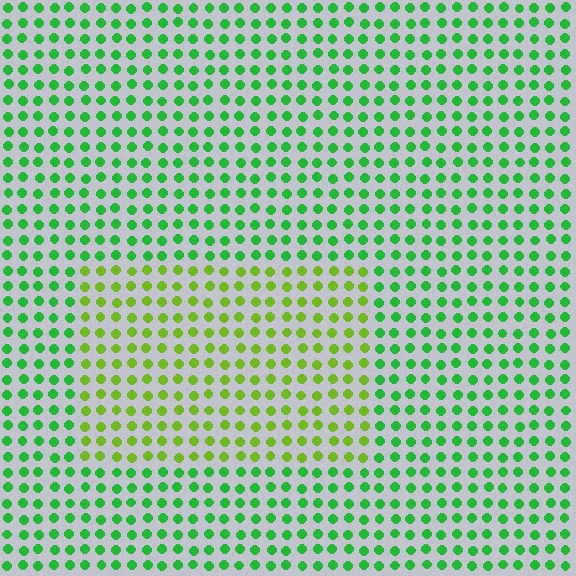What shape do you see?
I see a rectangle.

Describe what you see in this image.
The image is filled with small green elements in a uniform arrangement. A rectangle-shaped region is visible where the elements are tinted to a slightly different hue, forming a subtle color boundary.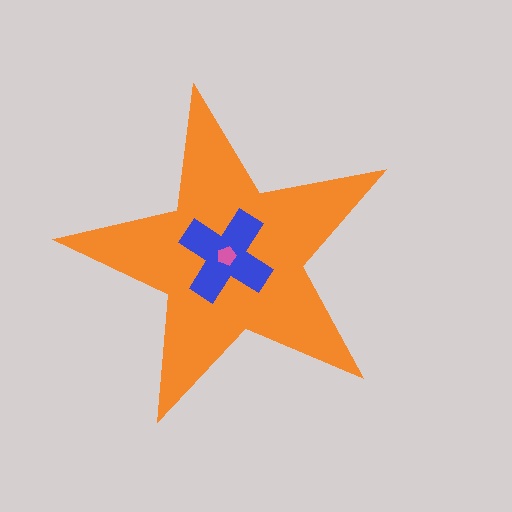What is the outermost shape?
The orange star.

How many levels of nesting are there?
3.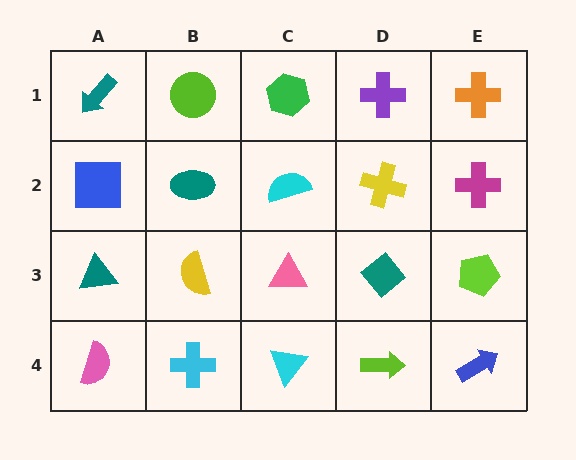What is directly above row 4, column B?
A yellow semicircle.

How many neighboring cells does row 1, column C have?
3.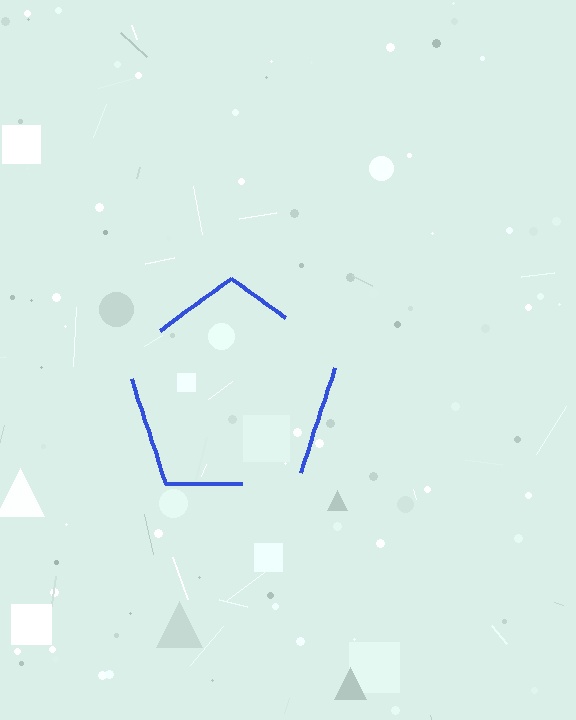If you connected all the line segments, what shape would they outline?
They would outline a pentagon.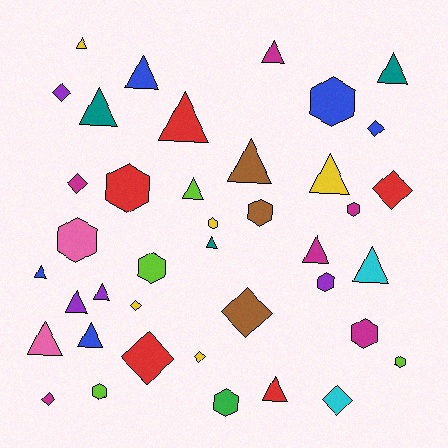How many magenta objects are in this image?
There are 6 magenta objects.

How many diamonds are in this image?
There are 10 diamonds.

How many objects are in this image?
There are 40 objects.